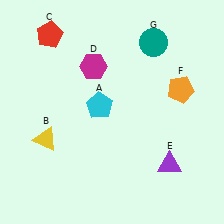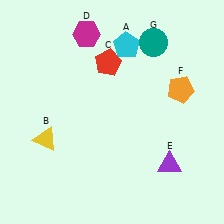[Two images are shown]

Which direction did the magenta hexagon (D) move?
The magenta hexagon (D) moved up.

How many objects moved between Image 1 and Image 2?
3 objects moved between the two images.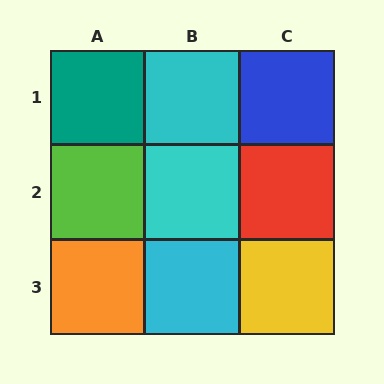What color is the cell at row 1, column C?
Blue.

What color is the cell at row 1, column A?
Teal.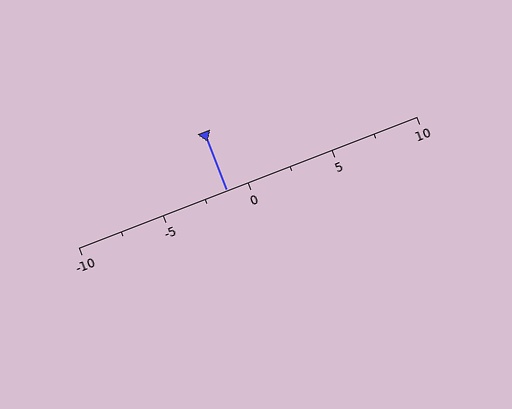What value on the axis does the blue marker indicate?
The marker indicates approximately -1.2.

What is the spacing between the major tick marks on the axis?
The major ticks are spaced 5 apart.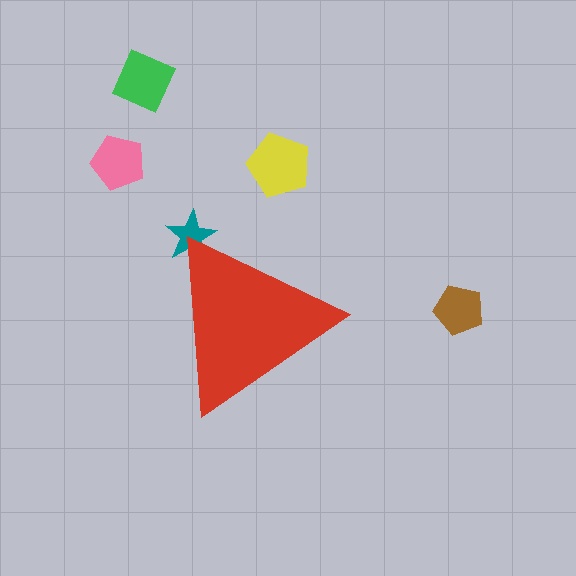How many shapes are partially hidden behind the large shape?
1 shape is partially hidden.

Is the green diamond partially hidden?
No, the green diamond is fully visible.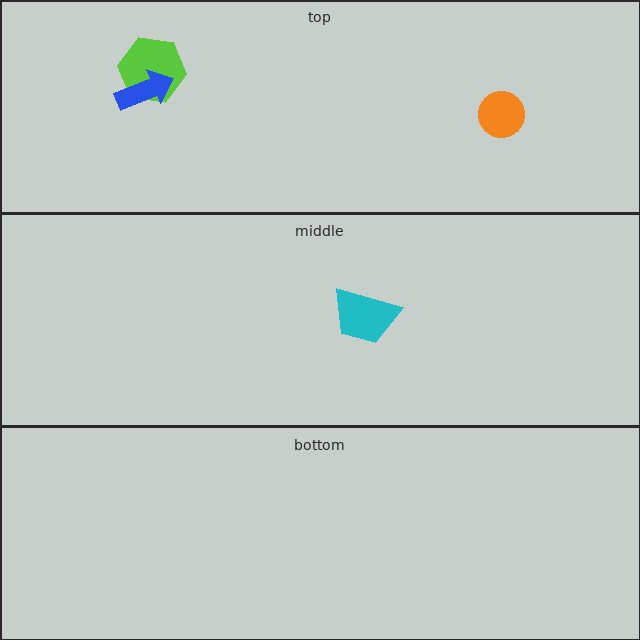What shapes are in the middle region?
The cyan trapezoid.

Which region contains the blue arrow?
The top region.